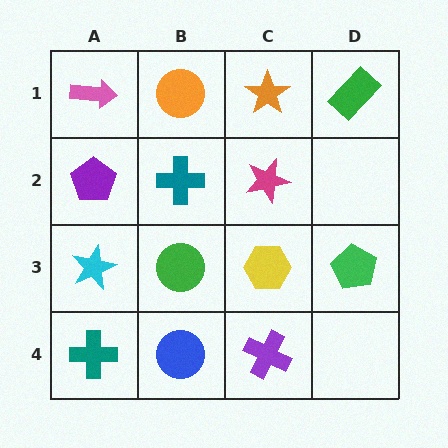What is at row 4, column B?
A blue circle.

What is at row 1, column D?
A green rectangle.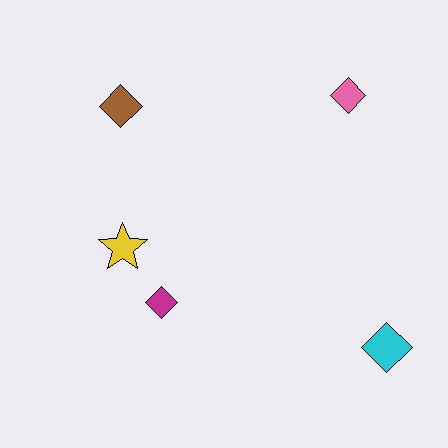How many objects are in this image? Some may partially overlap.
There are 5 objects.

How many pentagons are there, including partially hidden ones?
There are no pentagons.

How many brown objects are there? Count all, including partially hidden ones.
There is 1 brown object.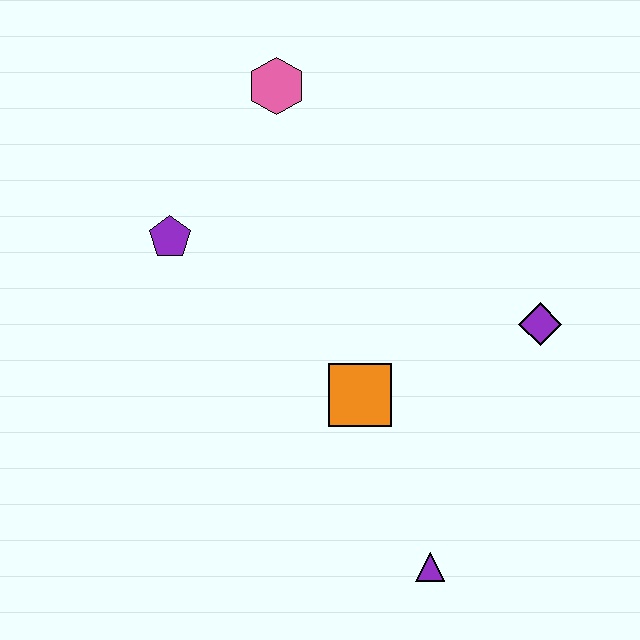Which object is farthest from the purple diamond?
The purple pentagon is farthest from the purple diamond.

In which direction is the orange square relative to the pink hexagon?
The orange square is below the pink hexagon.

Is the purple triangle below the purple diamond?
Yes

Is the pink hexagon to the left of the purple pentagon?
No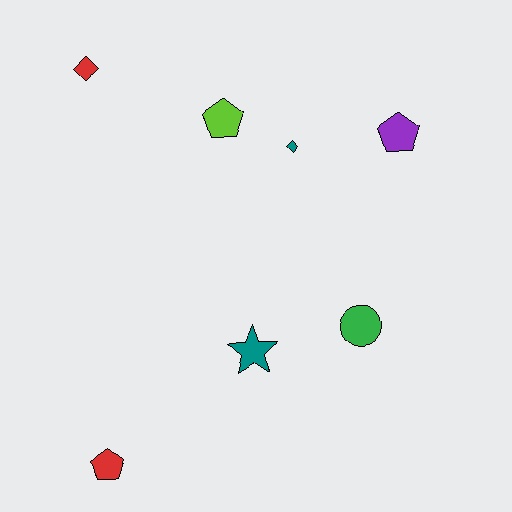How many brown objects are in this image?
There are no brown objects.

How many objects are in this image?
There are 7 objects.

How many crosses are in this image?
There are no crosses.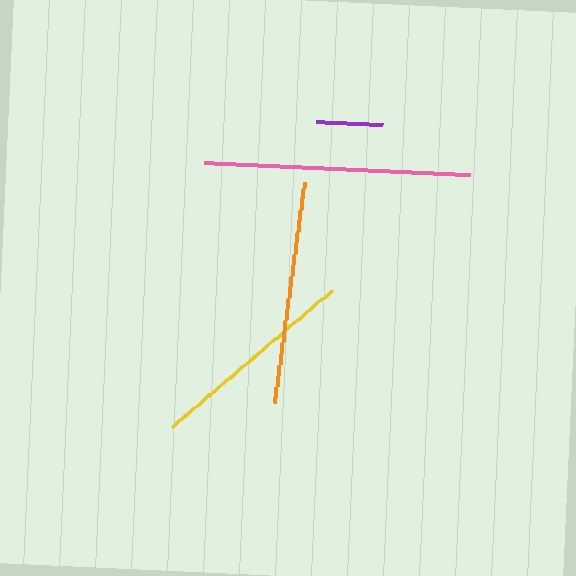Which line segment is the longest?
The pink line is the longest at approximately 267 pixels.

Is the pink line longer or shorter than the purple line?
The pink line is longer than the purple line.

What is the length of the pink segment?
The pink segment is approximately 267 pixels long.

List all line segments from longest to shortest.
From longest to shortest: pink, orange, yellow, purple.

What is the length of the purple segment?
The purple segment is approximately 67 pixels long.